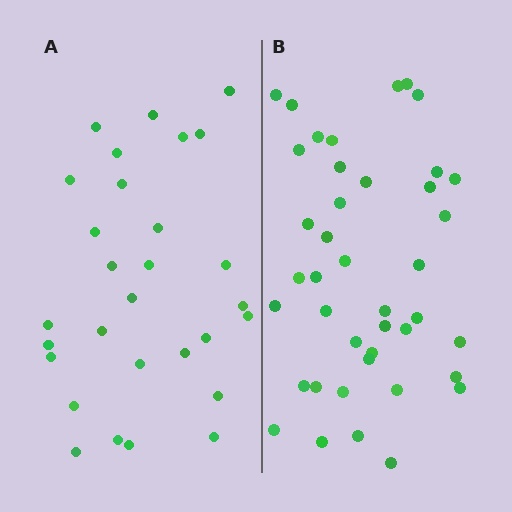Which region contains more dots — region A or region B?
Region B (the right region) has more dots.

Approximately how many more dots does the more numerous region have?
Region B has roughly 12 or so more dots than region A.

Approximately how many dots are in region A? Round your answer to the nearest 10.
About 30 dots. (The exact count is 29, which rounds to 30.)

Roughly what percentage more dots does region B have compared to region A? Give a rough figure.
About 40% more.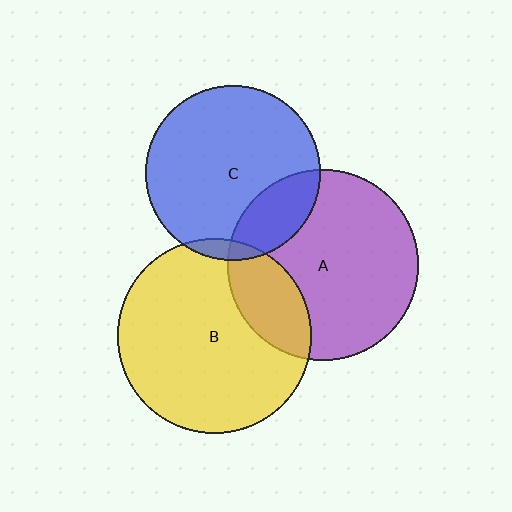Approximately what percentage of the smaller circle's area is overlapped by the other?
Approximately 5%.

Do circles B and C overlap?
Yes.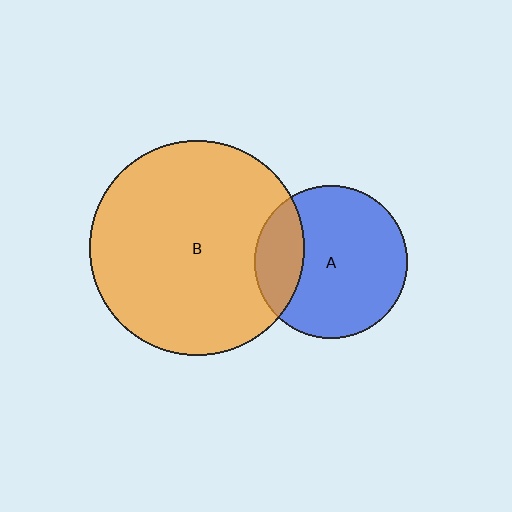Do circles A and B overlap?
Yes.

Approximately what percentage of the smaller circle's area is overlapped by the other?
Approximately 25%.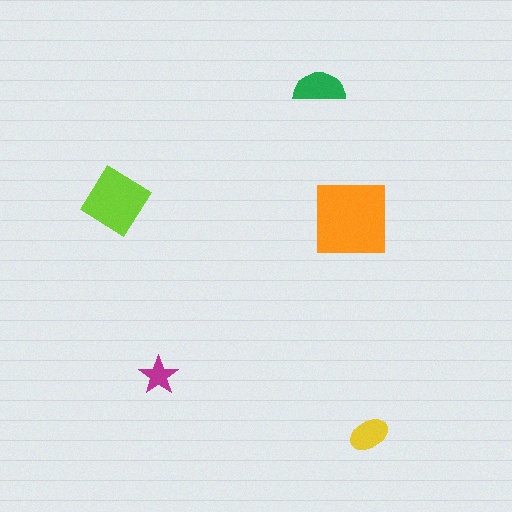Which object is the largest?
The orange square.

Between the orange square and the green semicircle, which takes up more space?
The orange square.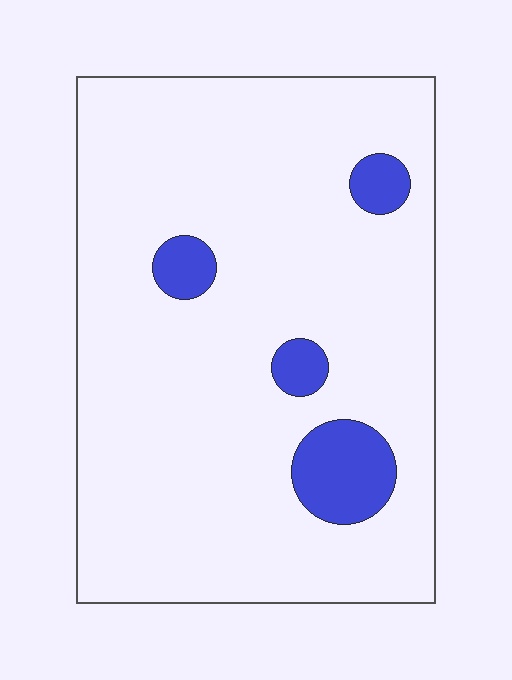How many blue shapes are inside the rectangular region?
4.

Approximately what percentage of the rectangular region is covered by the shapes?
Approximately 10%.